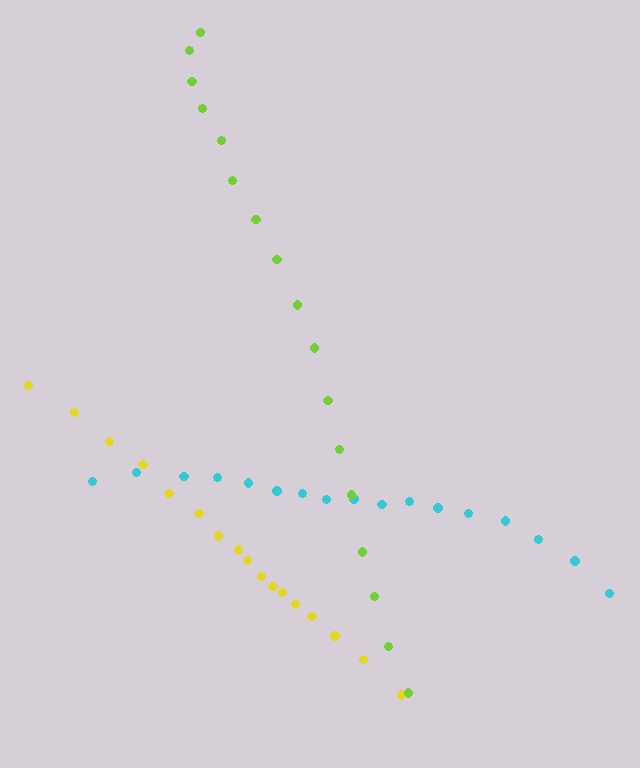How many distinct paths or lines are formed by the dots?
There are 3 distinct paths.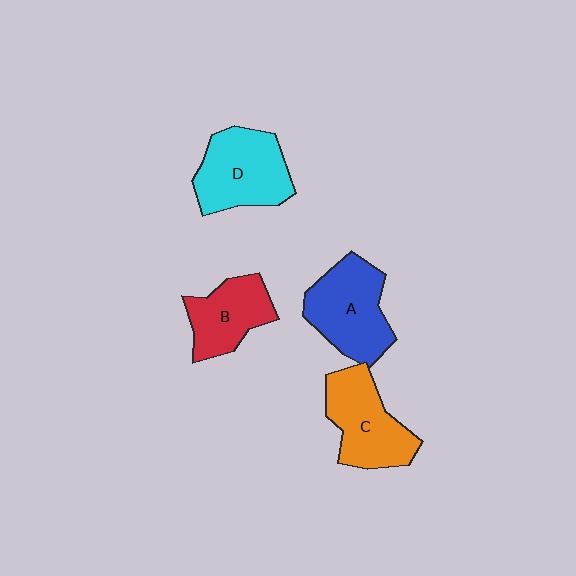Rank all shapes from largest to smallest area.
From largest to smallest: A (blue), D (cyan), C (orange), B (red).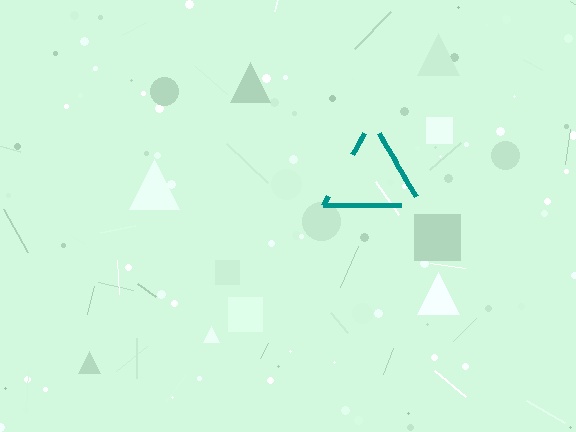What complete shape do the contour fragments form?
The contour fragments form a triangle.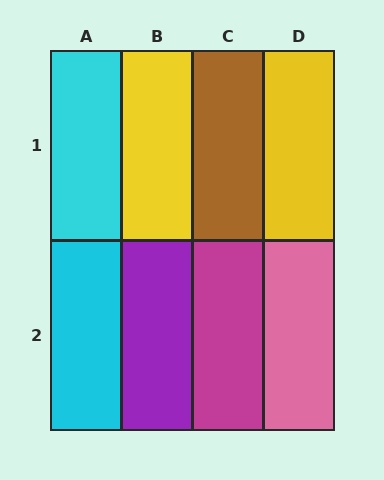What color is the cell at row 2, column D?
Pink.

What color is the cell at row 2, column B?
Purple.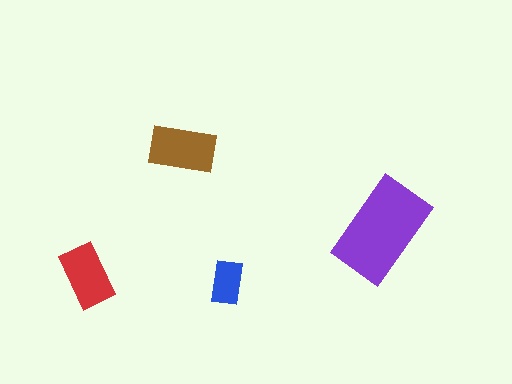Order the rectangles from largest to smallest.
the purple one, the brown one, the red one, the blue one.